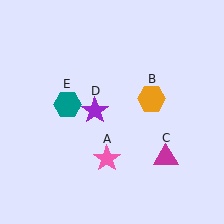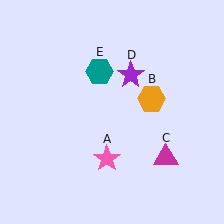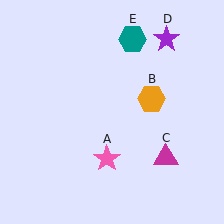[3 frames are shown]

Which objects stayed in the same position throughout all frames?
Pink star (object A) and orange hexagon (object B) and magenta triangle (object C) remained stationary.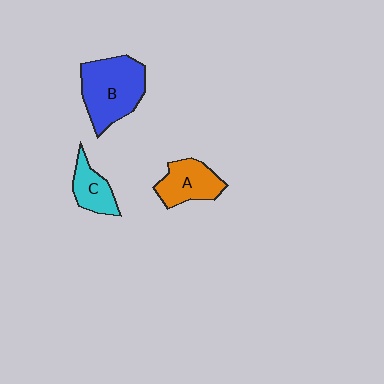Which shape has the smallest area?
Shape C (cyan).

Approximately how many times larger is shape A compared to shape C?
Approximately 1.3 times.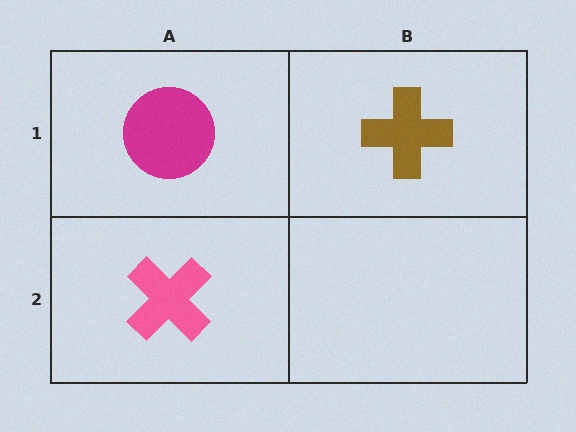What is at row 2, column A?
A pink cross.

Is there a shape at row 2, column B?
No, that cell is empty.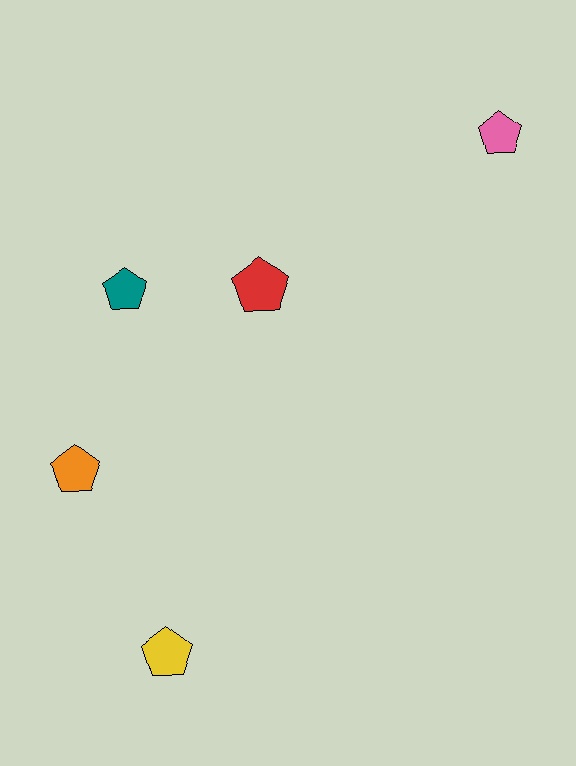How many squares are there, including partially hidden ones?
There are no squares.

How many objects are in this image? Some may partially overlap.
There are 5 objects.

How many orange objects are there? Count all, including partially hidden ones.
There is 1 orange object.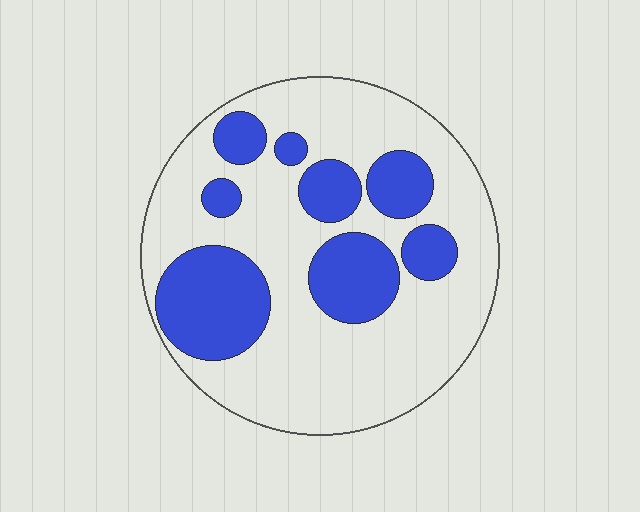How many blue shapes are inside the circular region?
8.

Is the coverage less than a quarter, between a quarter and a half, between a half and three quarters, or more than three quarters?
Between a quarter and a half.